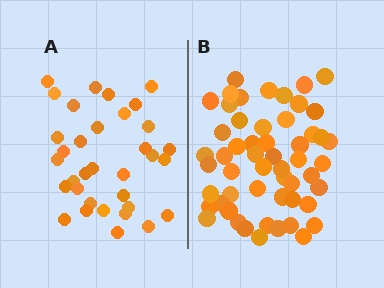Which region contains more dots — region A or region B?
Region B (the right region) has more dots.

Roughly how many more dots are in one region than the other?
Region B has approximately 20 more dots than region A.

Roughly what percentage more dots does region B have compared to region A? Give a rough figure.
About 60% more.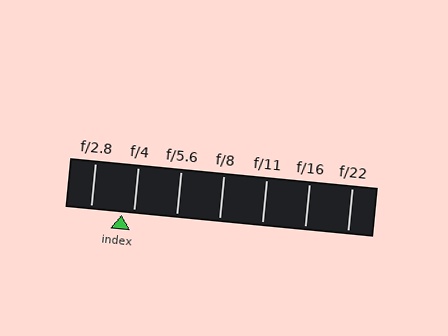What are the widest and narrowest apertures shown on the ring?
The widest aperture shown is f/2.8 and the narrowest is f/22.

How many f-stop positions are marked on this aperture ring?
There are 7 f-stop positions marked.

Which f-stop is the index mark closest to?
The index mark is closest to f/4.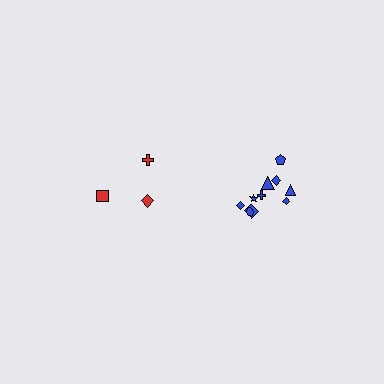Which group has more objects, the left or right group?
The right group.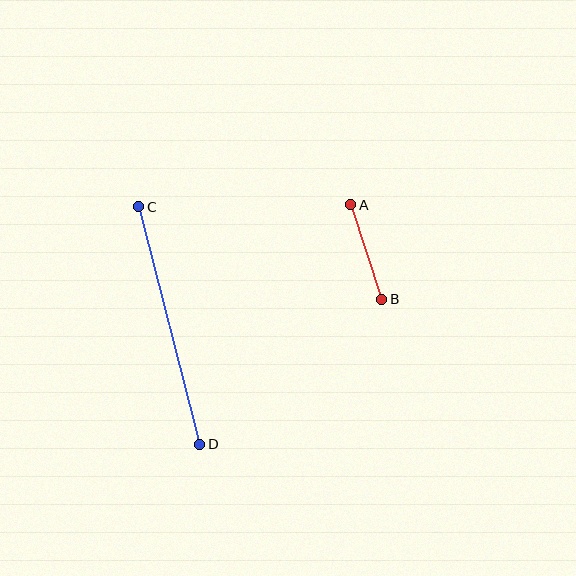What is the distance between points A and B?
The distance is approximately 100 pixels.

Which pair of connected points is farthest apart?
Points C and D are farthest apart.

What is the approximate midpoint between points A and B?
The midpoint is at approximately (366, 252) pixels.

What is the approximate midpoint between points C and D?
The midpoint is at approximately (169, 326) pixels.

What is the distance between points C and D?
The distance is approximately 245 pixels.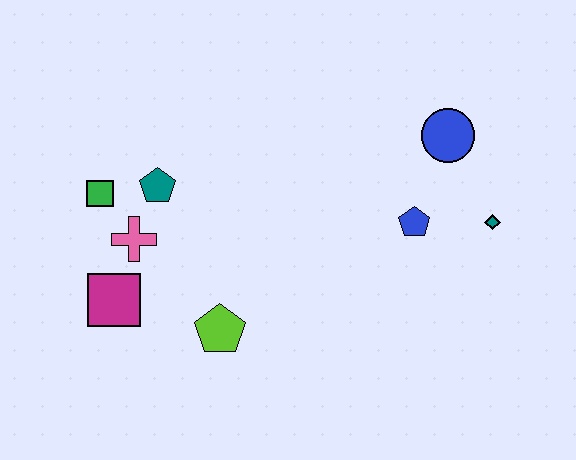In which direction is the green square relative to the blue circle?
The green square is to the left of the blue circle.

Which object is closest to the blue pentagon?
The teal diamond is closest to the blue pentagon.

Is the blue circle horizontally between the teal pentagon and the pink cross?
No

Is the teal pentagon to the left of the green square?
No